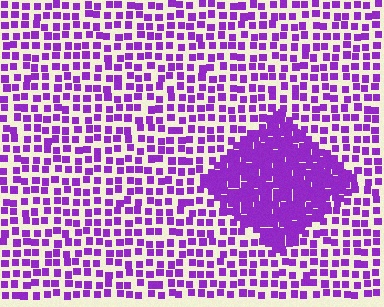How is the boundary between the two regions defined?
The boundary is defined by a change in element density (approximately 2.5x ratio). All elements are the same color, size, and shape.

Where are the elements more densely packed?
The elements are more densely packed inside the diamond boundary.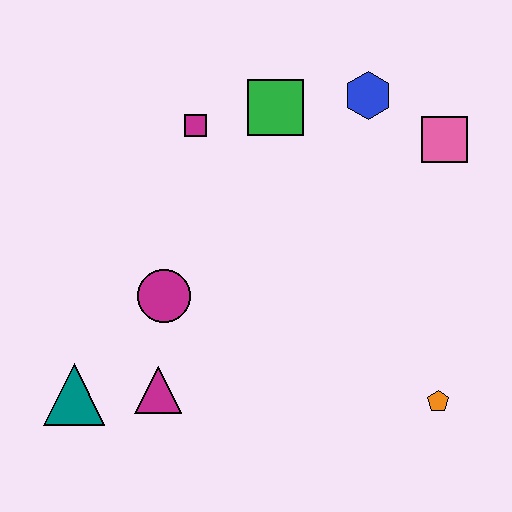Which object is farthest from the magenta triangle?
The pink square is farthest from the magenta triangle.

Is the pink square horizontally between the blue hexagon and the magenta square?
No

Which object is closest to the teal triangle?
The magenta triangle is closest to the teal triangle.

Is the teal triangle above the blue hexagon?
No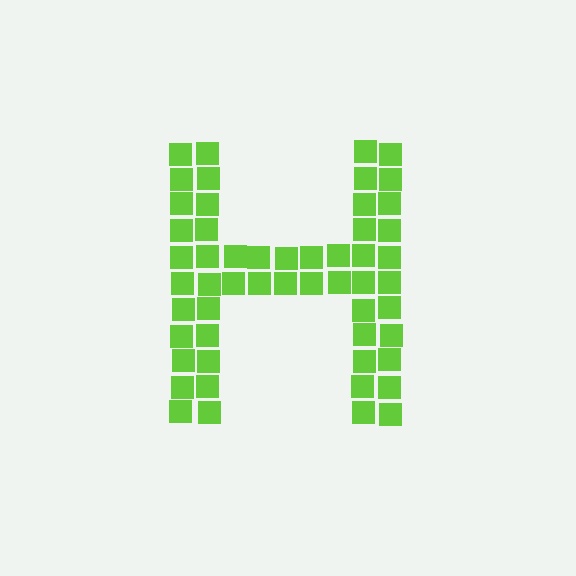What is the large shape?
The large shape is the letter H.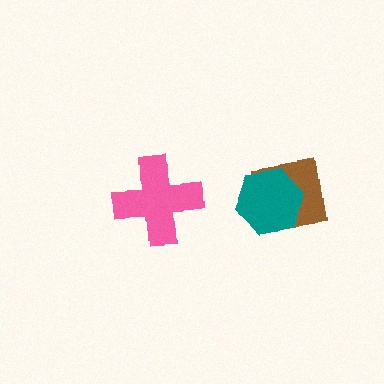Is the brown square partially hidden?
Yes, it is partially covered by another shape.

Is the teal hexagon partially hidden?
No, no other shape covers it.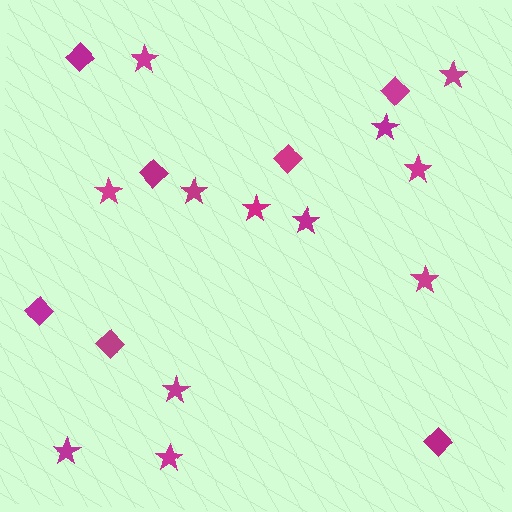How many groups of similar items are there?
There are 2 groups: one group of stars (12) and one group of diamonds (7).